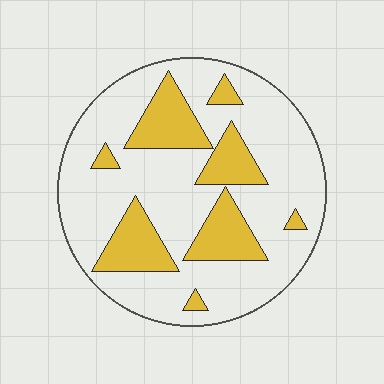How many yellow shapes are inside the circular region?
8.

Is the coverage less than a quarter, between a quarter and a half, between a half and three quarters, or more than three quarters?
Between a quarter and a half.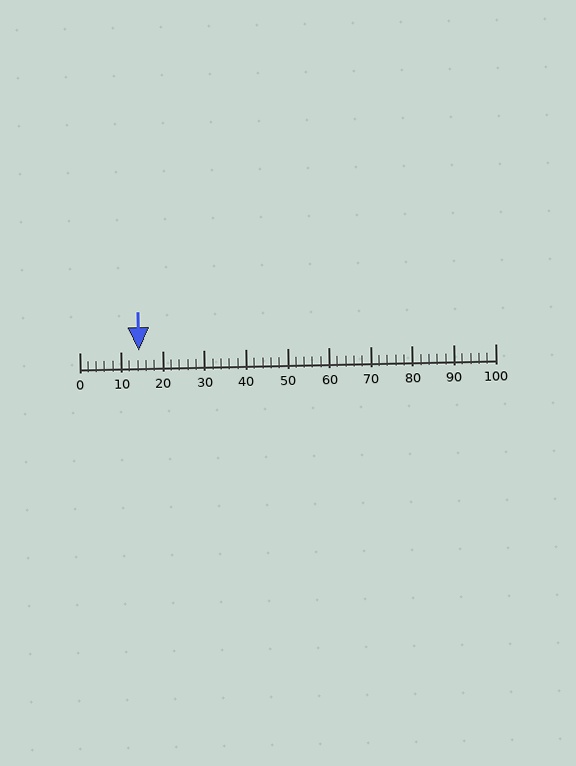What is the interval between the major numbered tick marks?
The major tick marks are spaced 10 units apart.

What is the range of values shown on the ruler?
The ruler shows values from 0 to 100.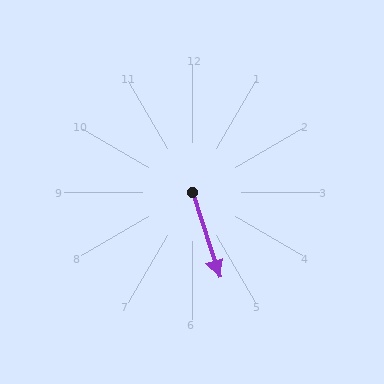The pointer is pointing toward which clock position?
Roughly 5 o'clock.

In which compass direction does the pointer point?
South.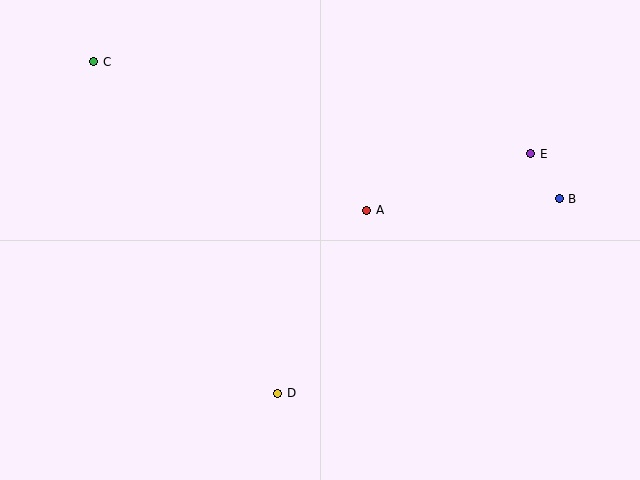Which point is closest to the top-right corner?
Point E is closest to the top-right corner.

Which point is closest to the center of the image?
Point A at (367, 210) is closest to the center.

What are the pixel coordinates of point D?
Point D is at (278, 393).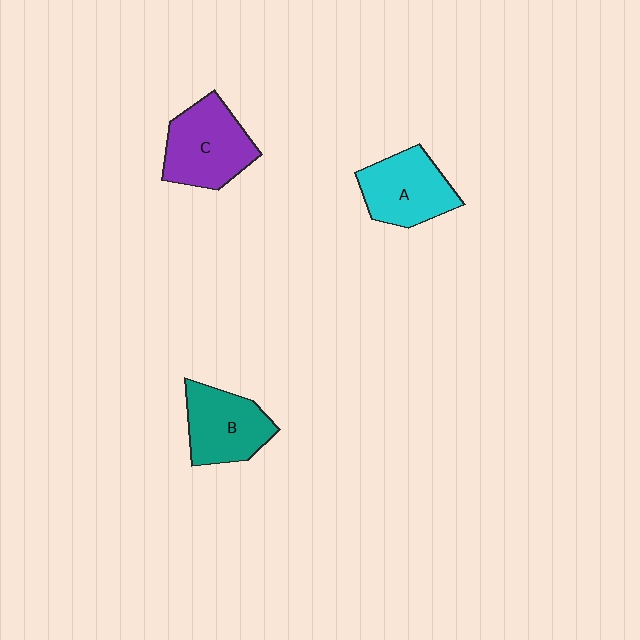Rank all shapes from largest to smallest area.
From largest to smallest: C (purple), A (cyan), B (teal).